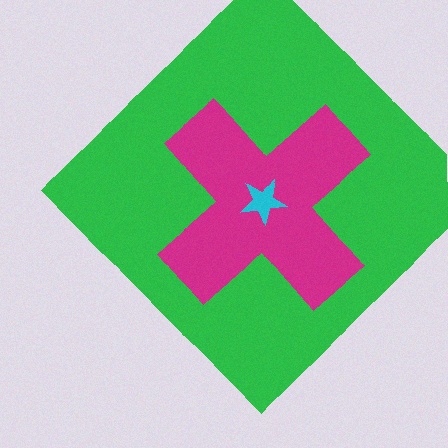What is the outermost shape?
The green diamond.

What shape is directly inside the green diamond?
The magenta cross.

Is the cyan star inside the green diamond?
Yes.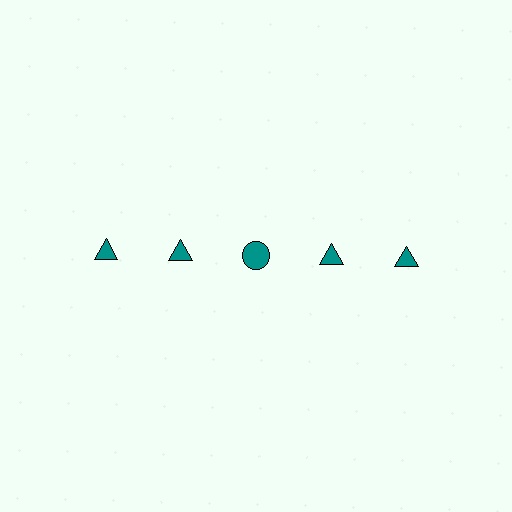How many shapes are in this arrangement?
There are 5 shapes arranged in a grid pattern.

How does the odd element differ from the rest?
It has a different shape: circle instead of triangle.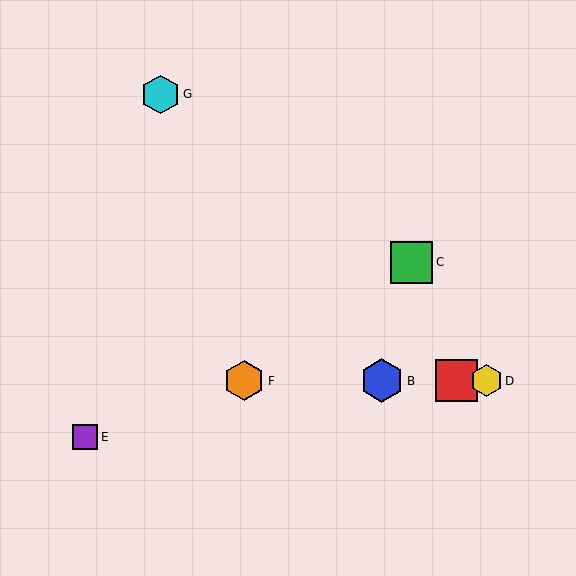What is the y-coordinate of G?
Object G is at y≈94.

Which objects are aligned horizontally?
Objects A, B, D, F are aligned horizontally.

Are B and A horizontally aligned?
Yes, both are at y≈381.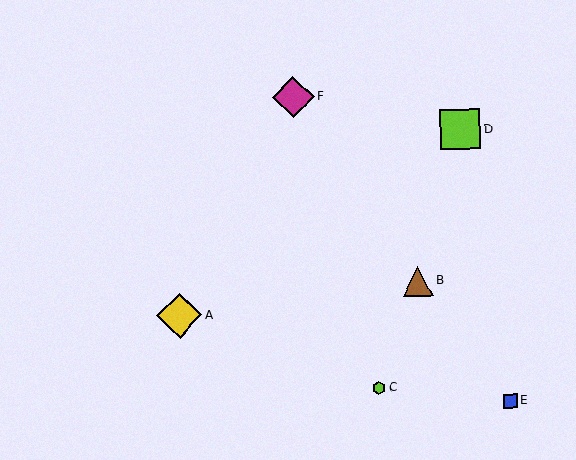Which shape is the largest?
The yellow diamond (labeled A) is the largest.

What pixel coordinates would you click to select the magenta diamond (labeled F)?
Click at (293, 97) to select the magenta diamond F.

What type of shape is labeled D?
Shape D is a lime square.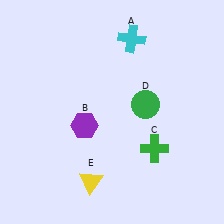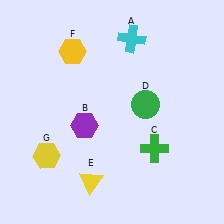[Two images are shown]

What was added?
A yellow hexagon (F), a yellow hexagon (G) were added in Image 2.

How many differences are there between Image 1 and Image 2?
There are 2 differences between the two images.